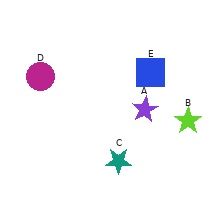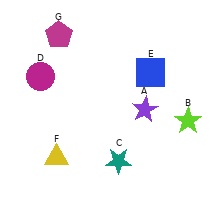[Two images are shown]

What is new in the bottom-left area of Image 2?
A yellow triangle (F) was added in the bottom-left area of Image 2.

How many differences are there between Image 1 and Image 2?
There are 2 differences between the two images.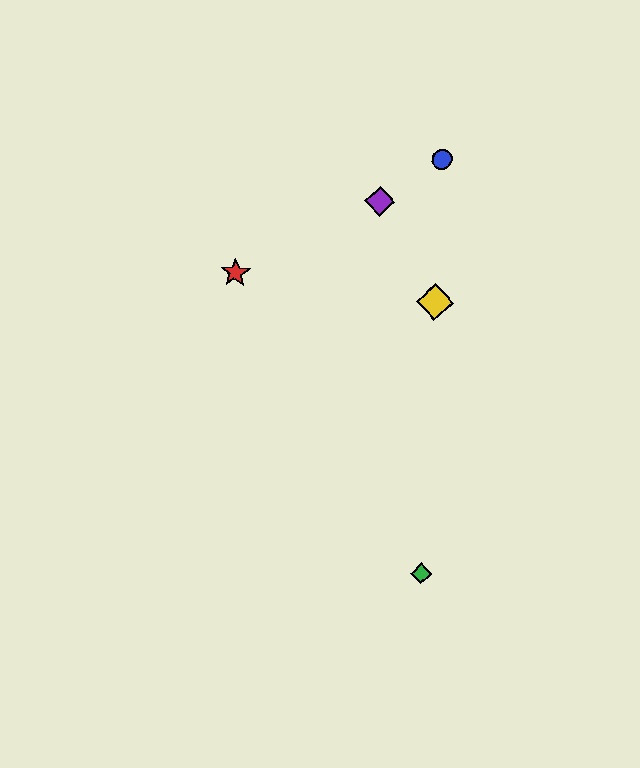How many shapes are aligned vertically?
3 shapes (the blue circle, the green diamond, the yellow diamond) are aligned vertically.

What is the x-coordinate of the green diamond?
The green diamond is at x≈421.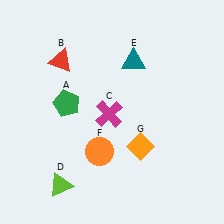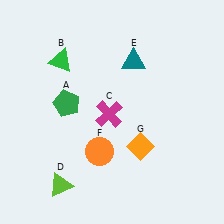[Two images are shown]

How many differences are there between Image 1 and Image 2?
There is 1 difference between the two images.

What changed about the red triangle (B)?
In Image 1, B is red. In Image 2, it changed to green.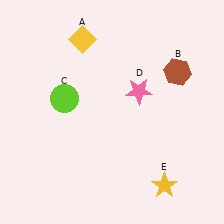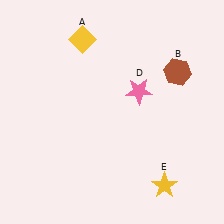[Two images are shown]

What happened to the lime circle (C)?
The lime circle (C) was removed in Image 2. It was in the top-left area of Image 1.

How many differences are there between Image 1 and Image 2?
There is 1 difference between the two images.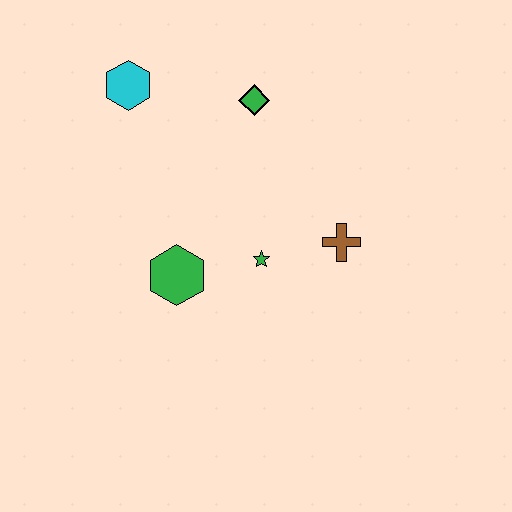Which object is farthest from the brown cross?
The cyan hexagon is farthest from the brown cross.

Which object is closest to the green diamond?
The cyan hexagon is closest to the green diamond.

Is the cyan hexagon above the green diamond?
Yes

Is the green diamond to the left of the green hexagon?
No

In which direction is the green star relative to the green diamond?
The green star is below the green diamond.